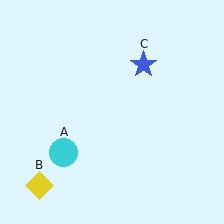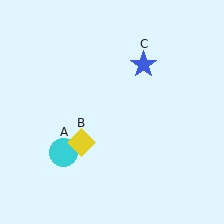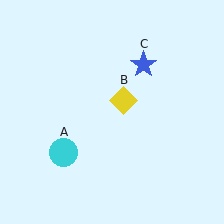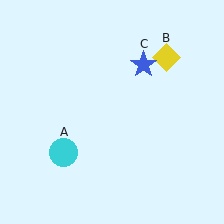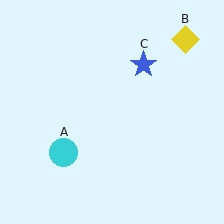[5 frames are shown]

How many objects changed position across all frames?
1 object changed position: yellow diamond (object B).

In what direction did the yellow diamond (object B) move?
The yellow diamond (object B) moved up and to the right.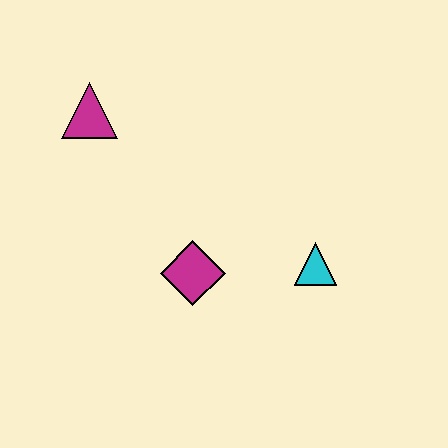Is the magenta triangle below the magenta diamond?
No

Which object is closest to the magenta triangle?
The magenta diamond is closest to the magenta triangle.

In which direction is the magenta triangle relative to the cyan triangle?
The magenta triangle is to the left of the cyan triangle.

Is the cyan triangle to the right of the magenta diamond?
Yes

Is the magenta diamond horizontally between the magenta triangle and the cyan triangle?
Yes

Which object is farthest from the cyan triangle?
The magenta triangle is farthest from the cyan triangle.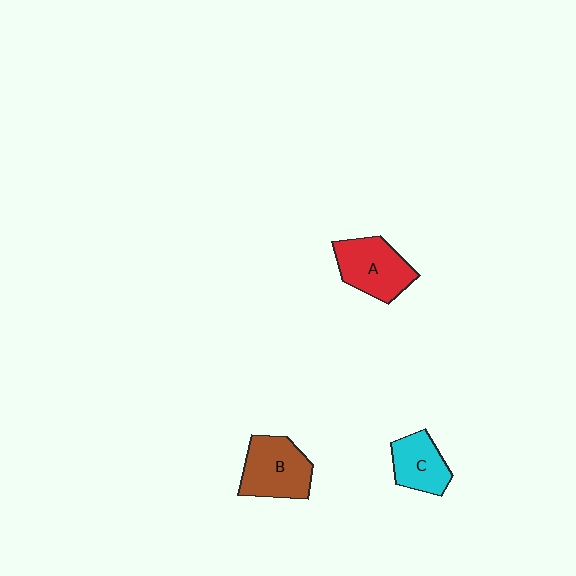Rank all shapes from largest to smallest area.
From largest to smallest: B (brown), A (red), C (cyan).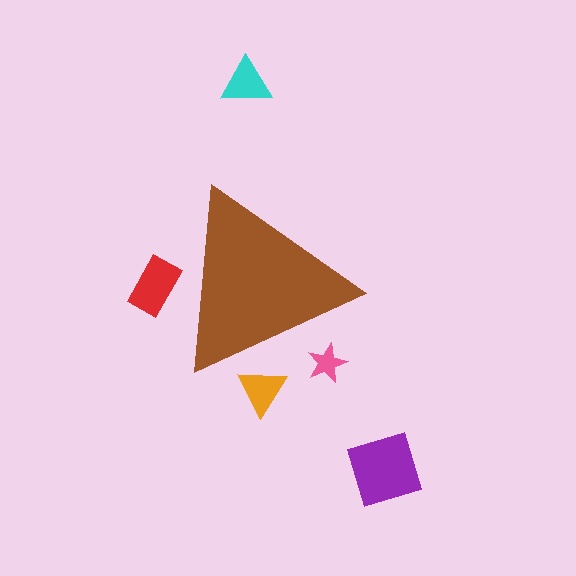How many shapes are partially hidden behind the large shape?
3 shapes are partially hidden.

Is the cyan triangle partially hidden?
No, the cyan triangle is fully visible.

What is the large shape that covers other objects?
A brown triangle.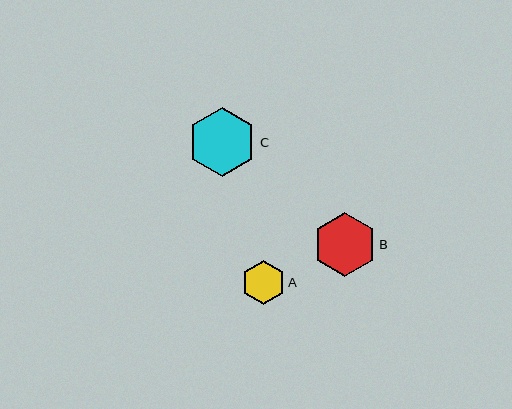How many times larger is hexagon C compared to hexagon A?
Hexagon C is approximately 1.6 times the size of hexagon A.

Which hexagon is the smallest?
Hexagon A is the smallest with a size of approximately 44 pixels.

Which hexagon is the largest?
Hexagon C is the largest with a size of approximately 69 pixels.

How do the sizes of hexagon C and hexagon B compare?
Hexagon C and hexagon B are approximately the same size.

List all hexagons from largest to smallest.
From largest to smallest: C, B, A.